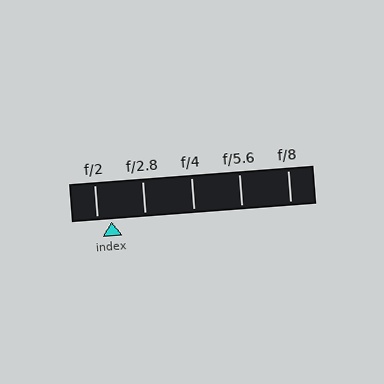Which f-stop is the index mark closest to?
The index mark is closest to f/2.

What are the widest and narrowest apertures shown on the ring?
The widest aperture shown is f/2 and the narrowest is f/8.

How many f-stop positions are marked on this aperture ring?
There are 5 f-stop positions marked.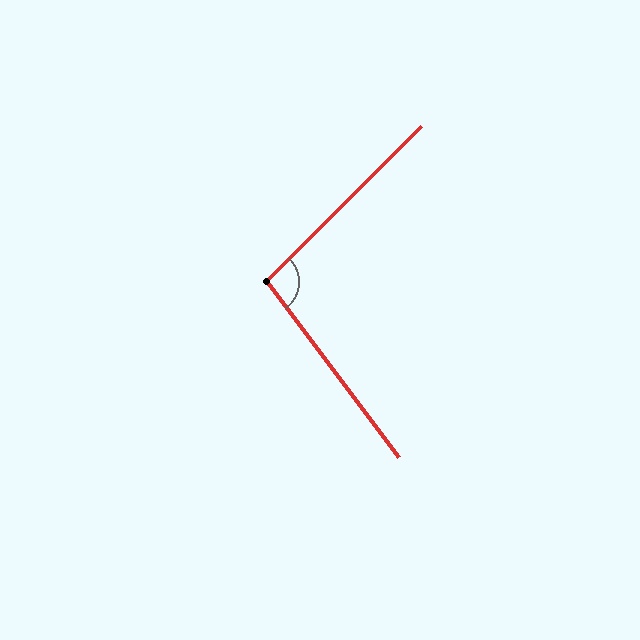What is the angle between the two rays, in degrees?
Approximately 98 degrees.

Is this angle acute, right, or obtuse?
It is obtuse.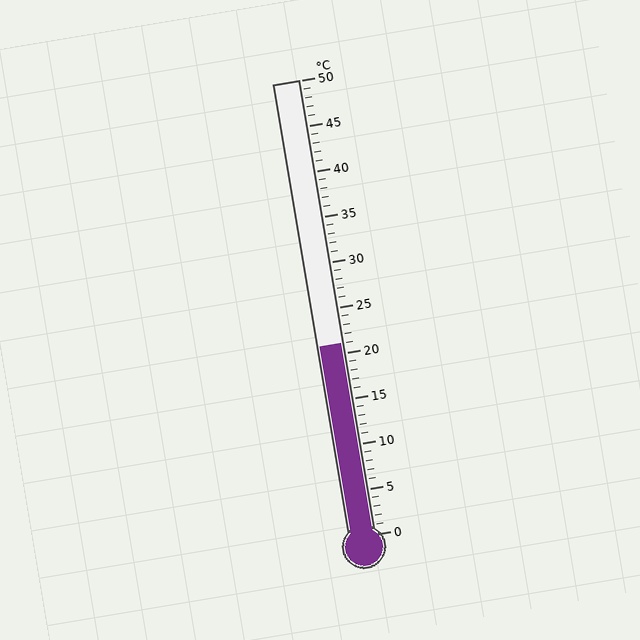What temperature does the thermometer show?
The thermometer shows approximately 21°C.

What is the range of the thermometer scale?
The thermometer scale ranges from 0°C to 50°C.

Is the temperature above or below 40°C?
The temperature is below 40°C.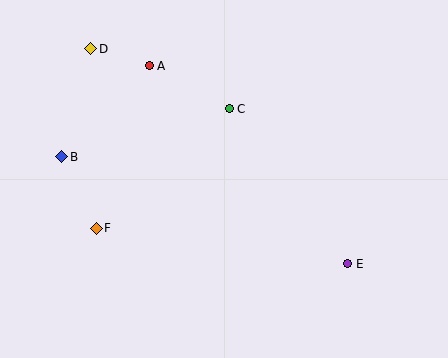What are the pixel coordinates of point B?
Point B is at (62, 157).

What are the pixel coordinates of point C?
Point C is at (229, 109).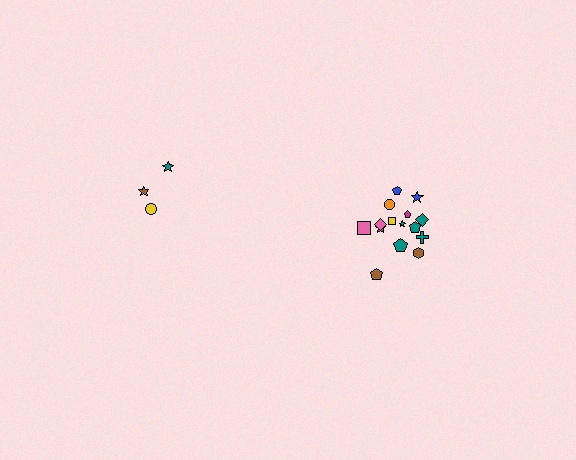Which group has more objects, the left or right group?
The right group.